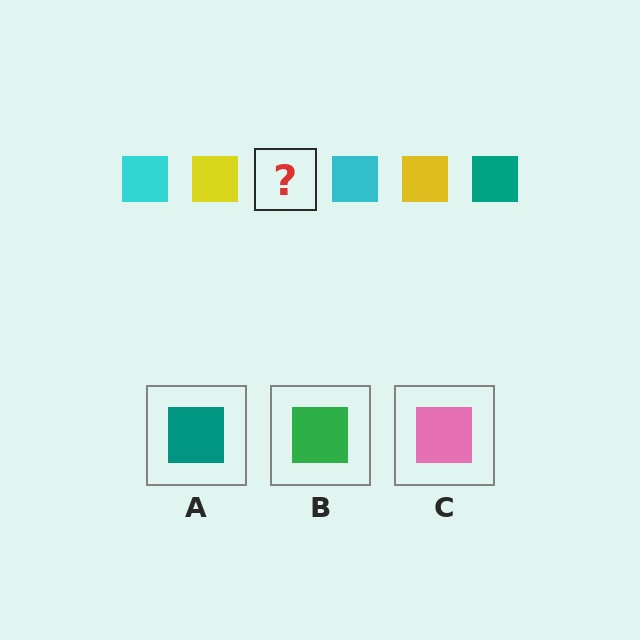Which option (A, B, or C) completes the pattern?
A.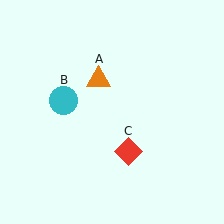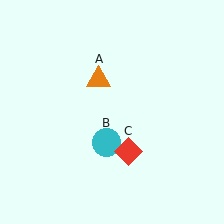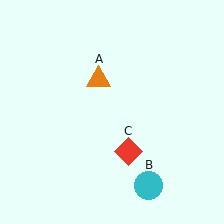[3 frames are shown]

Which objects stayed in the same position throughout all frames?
Orange triangle (object A) and red diamond (object C) remained stationary.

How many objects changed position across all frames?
1 object changed position: cyan circle (object B).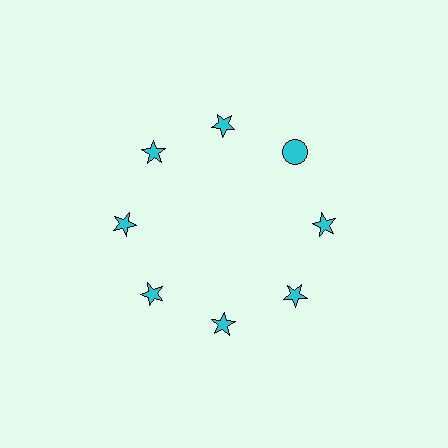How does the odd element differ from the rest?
It has a different shape: circle instead of star.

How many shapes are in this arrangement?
There are 8 shapes arranged in a ring pattern.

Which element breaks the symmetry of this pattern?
The cyan circle at roughly the 2 o'clock position breaks the symmetry. All other shapes are cyan stars.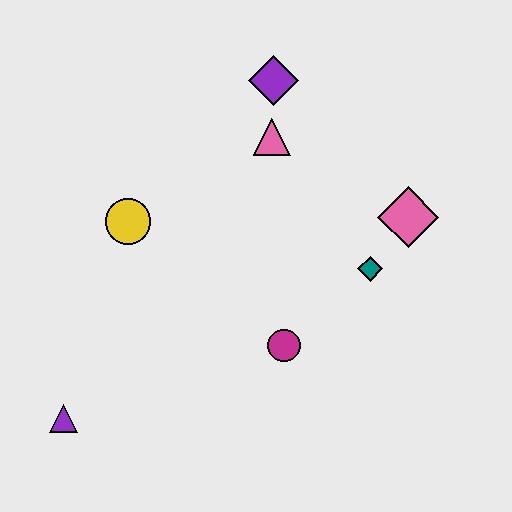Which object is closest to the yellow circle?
The pink triangle is closest to the yellow circle.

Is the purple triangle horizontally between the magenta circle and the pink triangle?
No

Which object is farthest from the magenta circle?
The purple diamond is farthest from the magenta circle.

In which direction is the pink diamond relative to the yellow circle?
The pink diamond is to the right of the yellow circle.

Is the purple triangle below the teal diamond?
Yes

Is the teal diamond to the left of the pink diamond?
Yes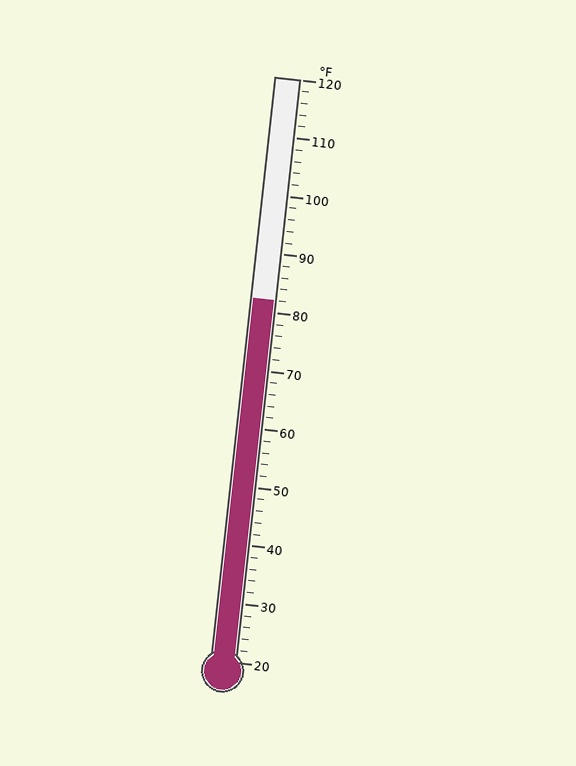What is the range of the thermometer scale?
The thermometer scale ranges from 20°F to 120°F.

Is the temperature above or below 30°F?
The temperature is above 30°F.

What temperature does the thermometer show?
The thermometer shows approximately 82°F.